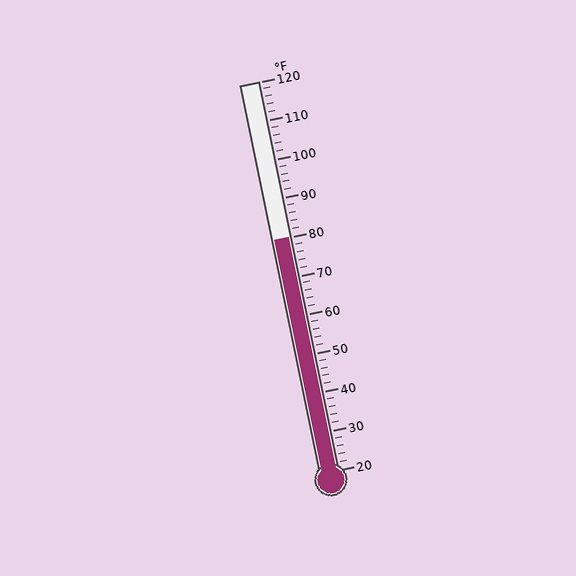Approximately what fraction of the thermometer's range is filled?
The thermometer is filled to approximately 60% of its range.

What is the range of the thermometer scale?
The thermometer scale ranges from 20°F to 120°F.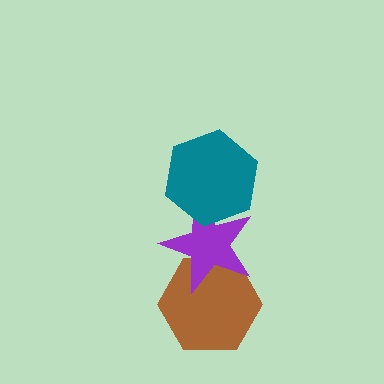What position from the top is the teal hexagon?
The teal hexagon is 1st from the top.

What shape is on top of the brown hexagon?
The purple star is on top of the brown hexagon.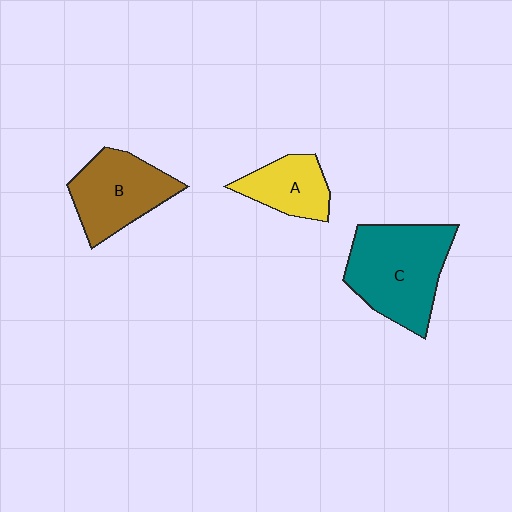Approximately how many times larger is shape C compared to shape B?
Approximately 1.3 times.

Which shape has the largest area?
Shape C (teal).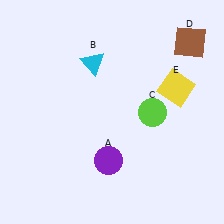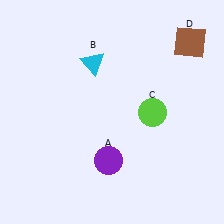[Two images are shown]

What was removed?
The yellow square (E) was removed in Image 2.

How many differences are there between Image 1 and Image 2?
There is 1 difference between the two images.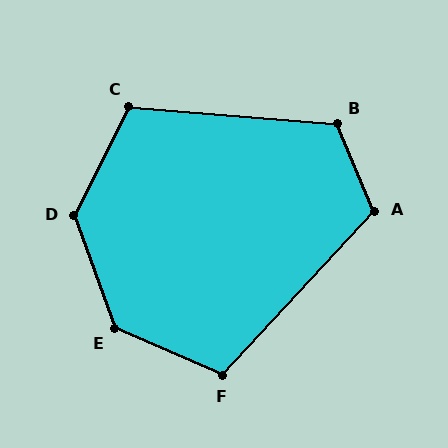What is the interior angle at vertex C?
Approximately 112 degrees (obtuse).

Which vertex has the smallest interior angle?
F, at approximately 109 degrees.